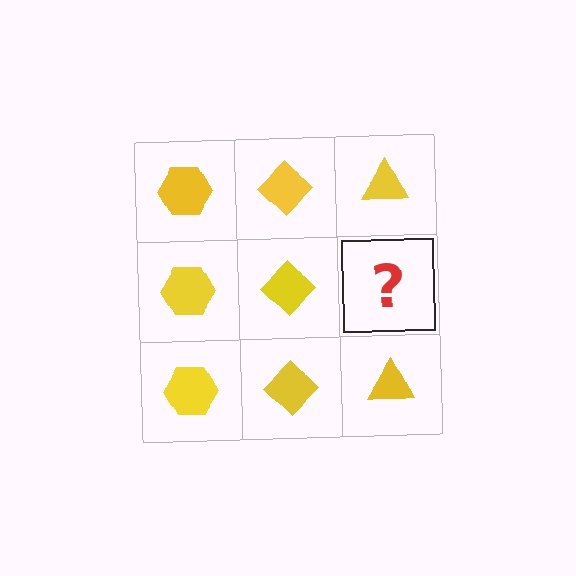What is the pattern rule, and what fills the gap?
The rule is that each column has a consistent shape. The gap should be filled with a yellow triangle.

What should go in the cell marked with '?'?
The missing cell should contain a yellow triangle.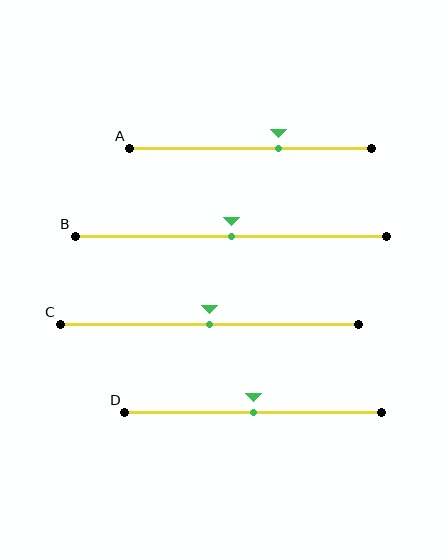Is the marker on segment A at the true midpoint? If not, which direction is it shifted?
No, the marker on segment A is shifted to the right by about 11% of the segment length.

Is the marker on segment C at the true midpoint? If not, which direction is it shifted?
Yes, the marker on segment C is at the true midpoint.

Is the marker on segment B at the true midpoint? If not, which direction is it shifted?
Yes, the marker on segment B is at the true midpoint.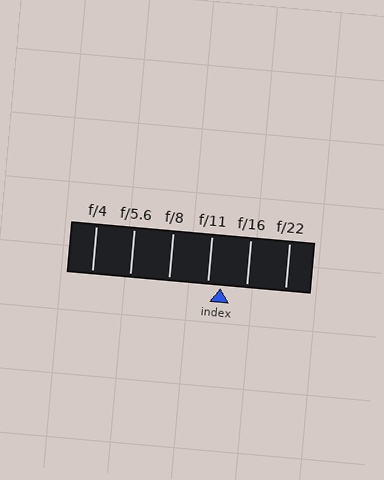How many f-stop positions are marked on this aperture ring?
There are 6 f-stop positions marked.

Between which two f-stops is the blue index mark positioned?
The index mark is between f/11 and f/16.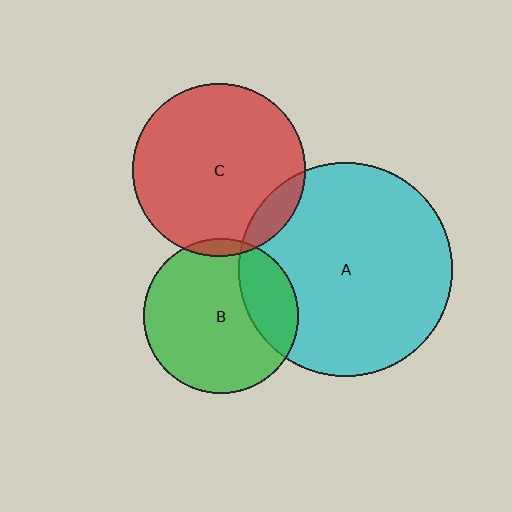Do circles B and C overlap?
Yes.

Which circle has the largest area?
Circle A (cyan).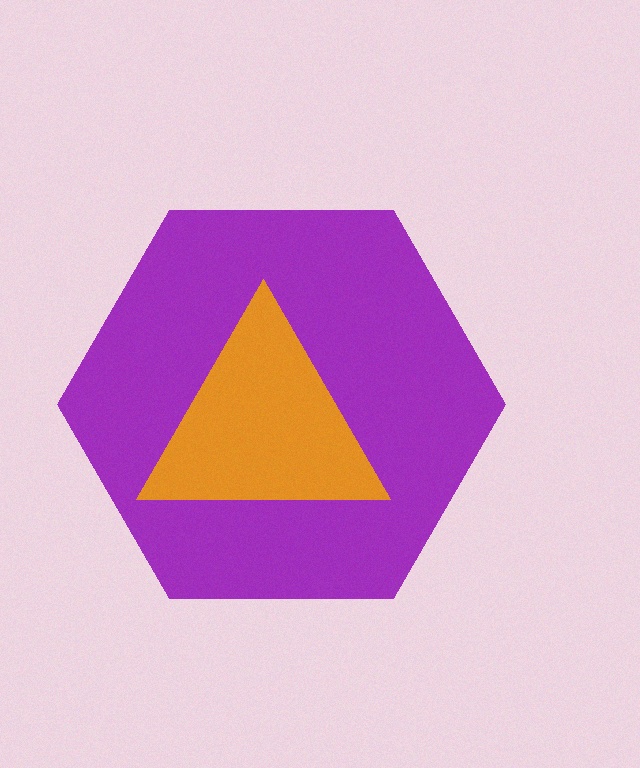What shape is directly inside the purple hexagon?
The orange triangle.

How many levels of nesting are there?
2.